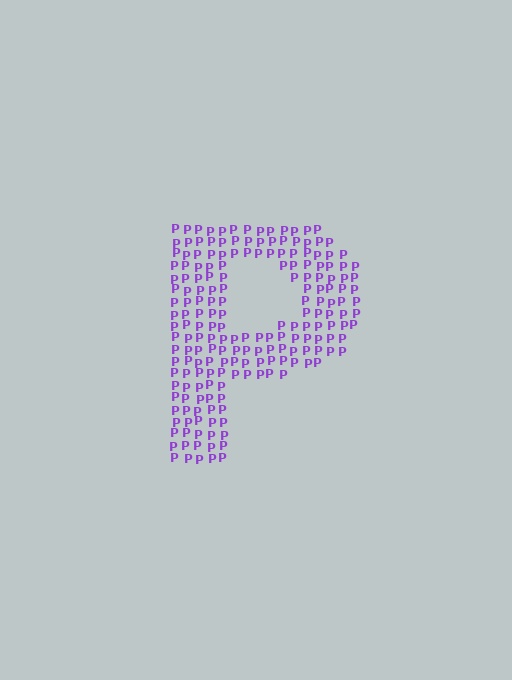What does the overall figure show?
The overall figure shows the letter P.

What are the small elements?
The small elements are letter P's.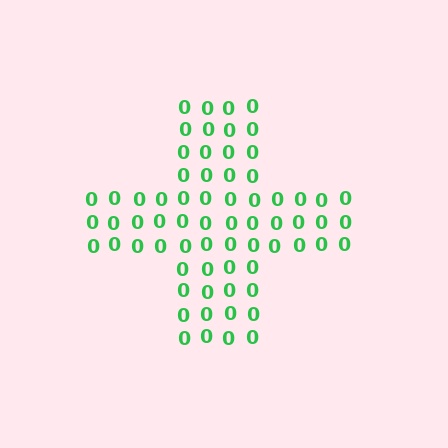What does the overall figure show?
The overall figure shows a cross.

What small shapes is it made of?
It is made of small digit 0's.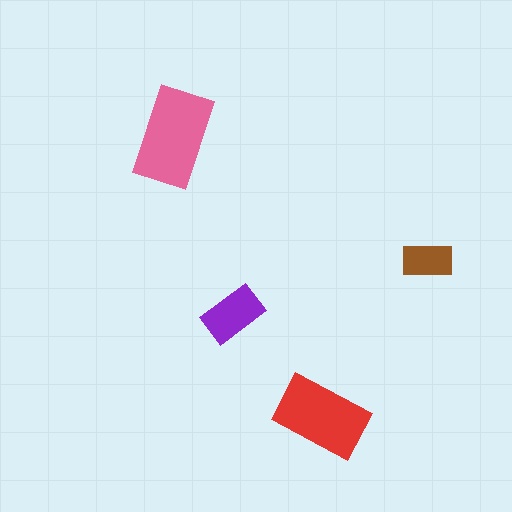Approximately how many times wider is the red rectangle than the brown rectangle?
About 2 times wider.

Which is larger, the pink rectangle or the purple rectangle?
The pink one.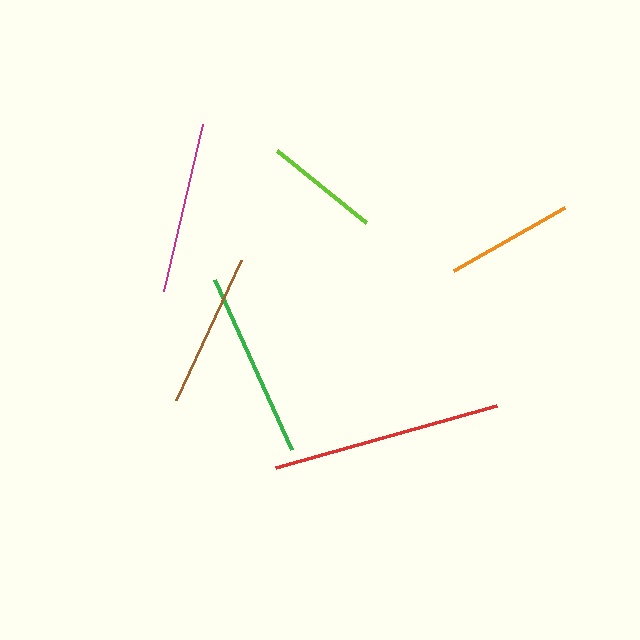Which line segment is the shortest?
The lime line is the shortest at approximately 114 pixels.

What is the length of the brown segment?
The brown segment is approximately 154 pixels long.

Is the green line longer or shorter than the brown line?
The green line is longer than the brown line.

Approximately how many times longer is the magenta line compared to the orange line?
The magenta line is approximately 1.3 times the length of the orange line.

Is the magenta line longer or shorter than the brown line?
The magenta line is longer than the brown line.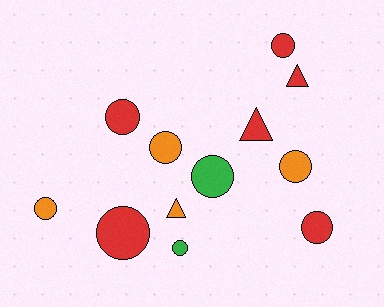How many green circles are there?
There are 2 green circles.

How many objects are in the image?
There are 12 objects.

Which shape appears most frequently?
Circle, with 9 objects.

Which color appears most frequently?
Red, with 6 objects.